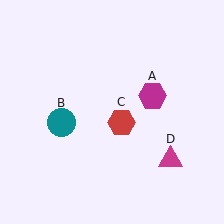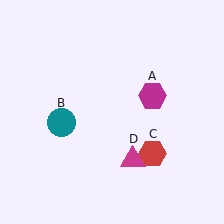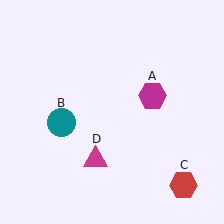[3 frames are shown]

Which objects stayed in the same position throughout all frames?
Magenta hexagon (object A) and teal circle (object B) remained stationary.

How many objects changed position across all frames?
2 objects changed position: red hexagon (object C), magenta triangle (object D).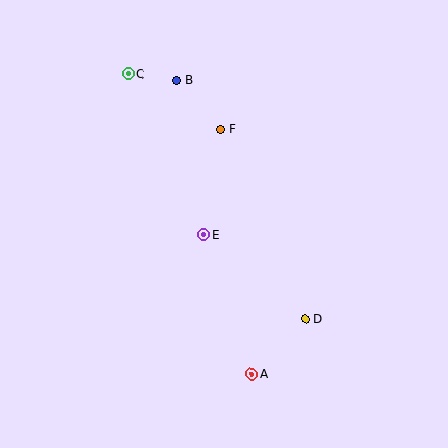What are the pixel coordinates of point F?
Point F is at (220, 129).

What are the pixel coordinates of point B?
Point B is at (176, 80).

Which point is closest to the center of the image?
Point E at (204, 234) is closest to the center.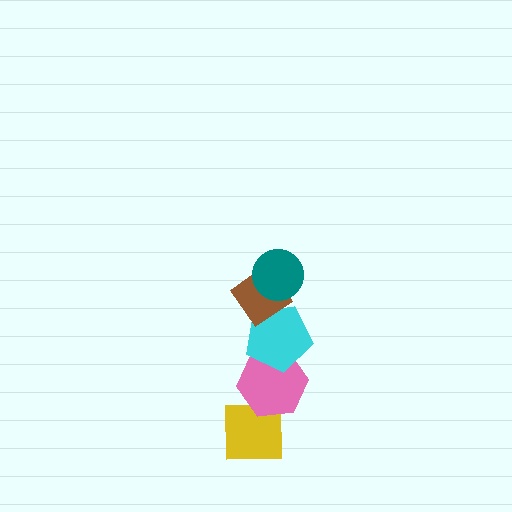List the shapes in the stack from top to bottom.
From top to bottom: the teal circle, the brown diamond, the cyan pentagon, the pink hexagon, the yellow square.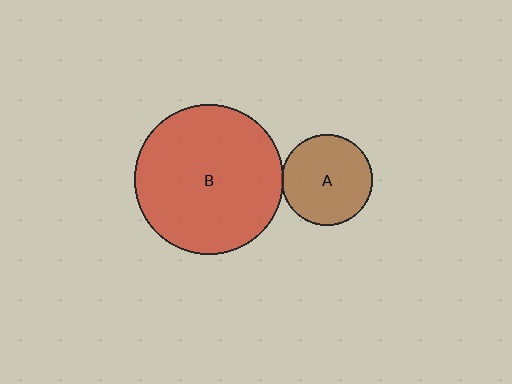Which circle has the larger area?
Circle B (red).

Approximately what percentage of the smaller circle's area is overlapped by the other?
Approximately 5%.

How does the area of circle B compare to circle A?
Approximately 2.7 times.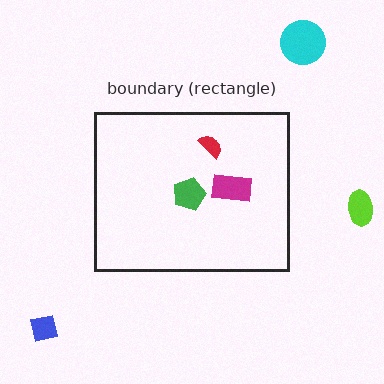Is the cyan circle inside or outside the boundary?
Outside.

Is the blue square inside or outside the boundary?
Outside.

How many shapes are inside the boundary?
3 inside, 3 outside.